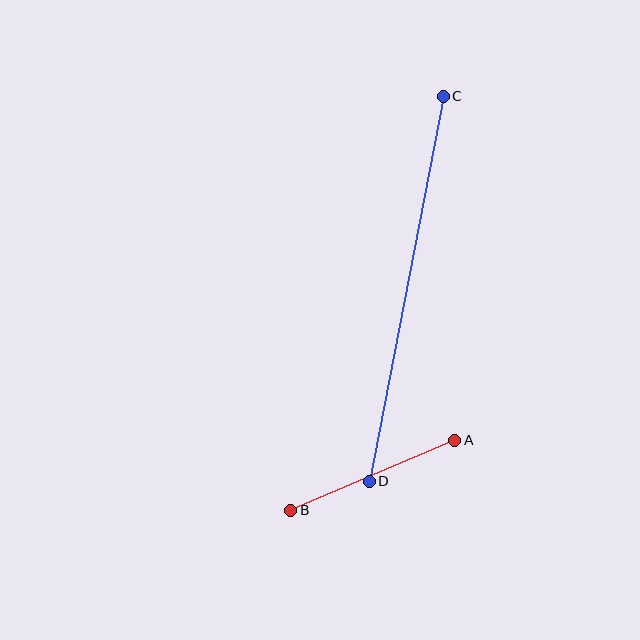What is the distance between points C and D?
The distance is approximately 392 pixels.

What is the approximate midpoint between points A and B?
The midpoint is at approximately (373, 475) pixels.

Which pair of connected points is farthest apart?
Points C and D are farthest apart.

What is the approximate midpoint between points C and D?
The midpoint is at approximately (406, 289) pixels.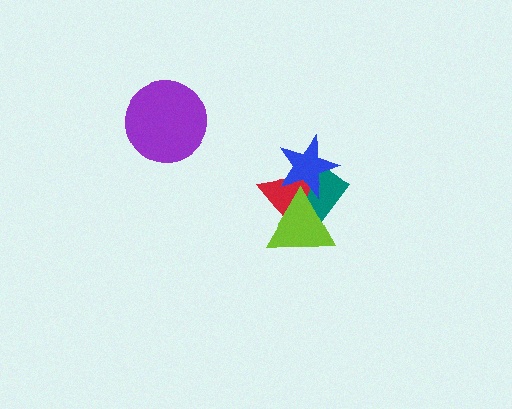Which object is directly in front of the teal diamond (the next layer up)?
The red triangle is directly in front of the teal diamond.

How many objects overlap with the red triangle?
3 objects overlap with the red triangle.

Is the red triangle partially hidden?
Yes, it is partially covered by another shape.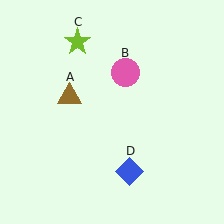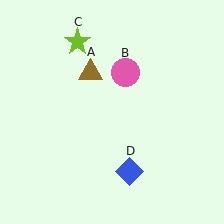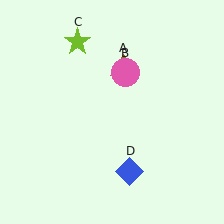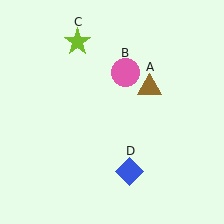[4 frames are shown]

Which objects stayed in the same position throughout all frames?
Pink circle (object B) and lime star (object C) and blue diamond (object D) remained stationary.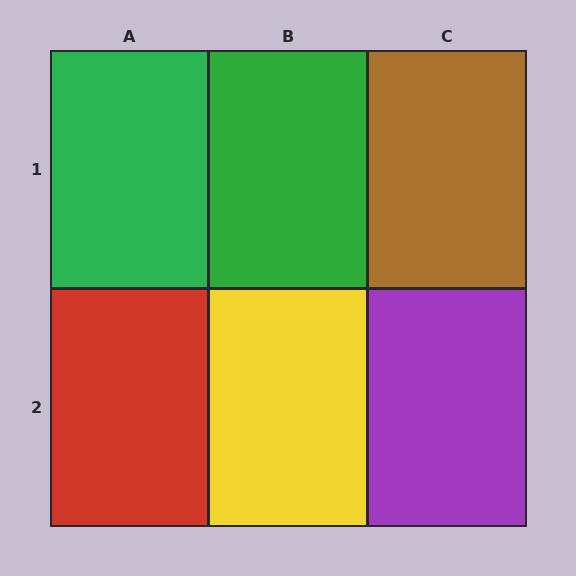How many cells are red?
1 cell is red.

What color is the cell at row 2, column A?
Red.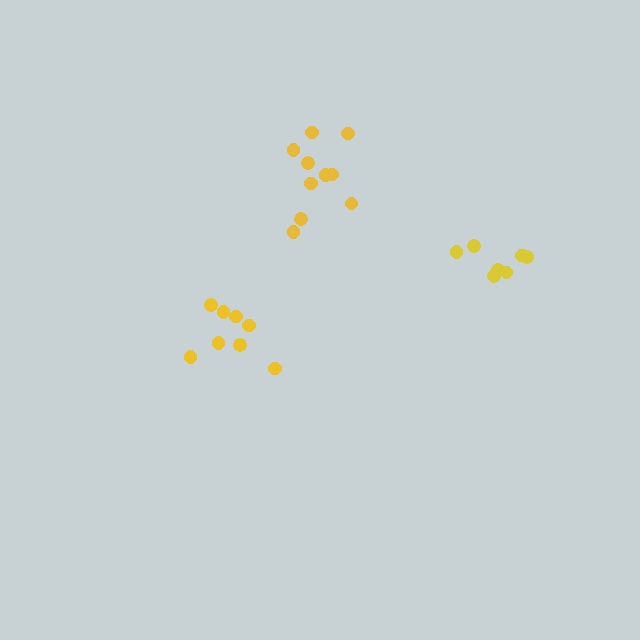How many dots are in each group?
Group 1: 7 dots, Group 2: 8 dots, Group 3: 10 dots (25 total).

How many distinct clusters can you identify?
There are 3 distinct clusters.